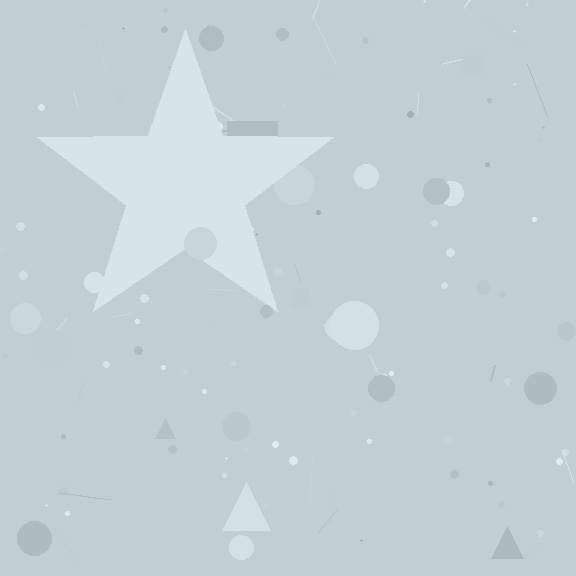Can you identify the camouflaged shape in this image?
The camouflaged shape is a star.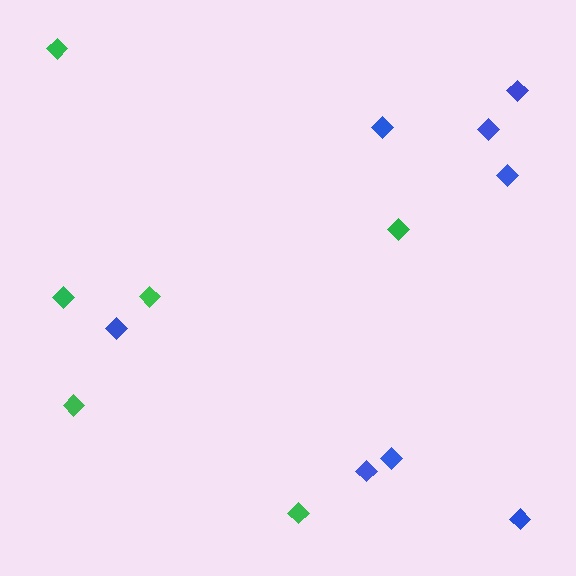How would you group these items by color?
There are 2 groups: one group of blue diamonds (8) and one group of green diamonds (6).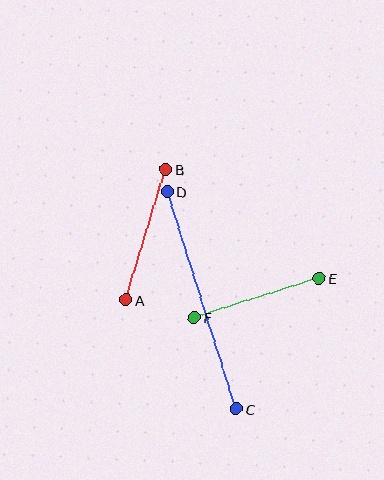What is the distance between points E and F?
The distance is approximately 131 pixels.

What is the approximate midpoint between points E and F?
The midpoint is at approximately (257, 298) pixels.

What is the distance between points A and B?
The distance is approximately 136 pixels.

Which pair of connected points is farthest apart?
Points C and D are farthest apart.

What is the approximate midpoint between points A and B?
The midpoint is at approximately (146, 235) pixels.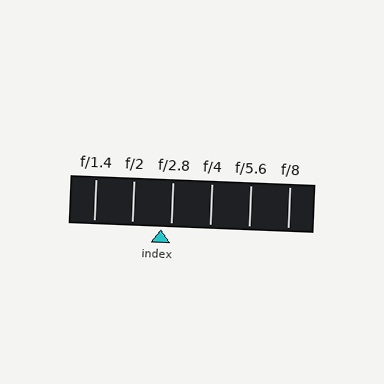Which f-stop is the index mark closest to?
The index mark is closest to f/2.8.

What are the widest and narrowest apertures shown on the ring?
The widest aperture shown is f/1.4 and the narrowest is f/8.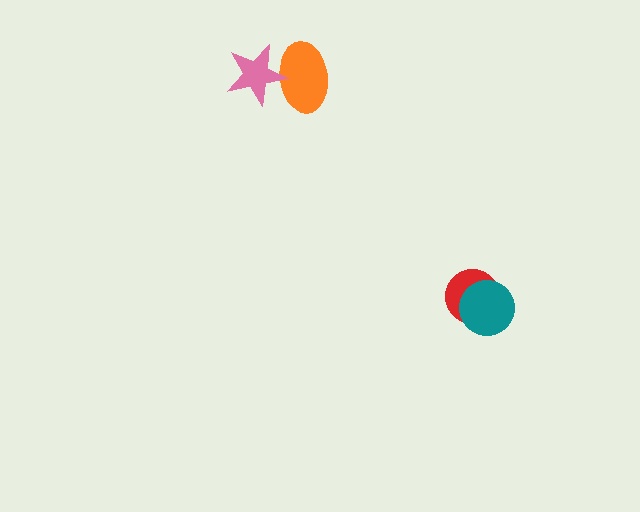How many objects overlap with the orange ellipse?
1 object overlaps with the orange ellipse.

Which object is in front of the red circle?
The teal circle is in front of the red circle.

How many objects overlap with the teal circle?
1 object overlaps with the teal circle.